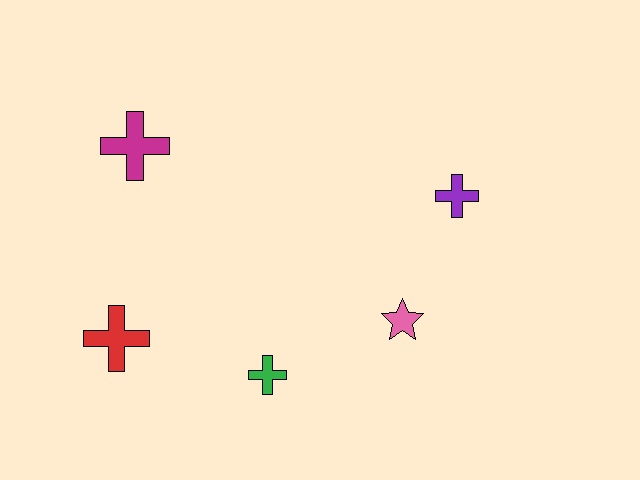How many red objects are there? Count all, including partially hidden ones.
There is 1 red object.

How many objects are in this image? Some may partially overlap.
There are 5 objects.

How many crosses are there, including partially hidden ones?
There are 4 crosses.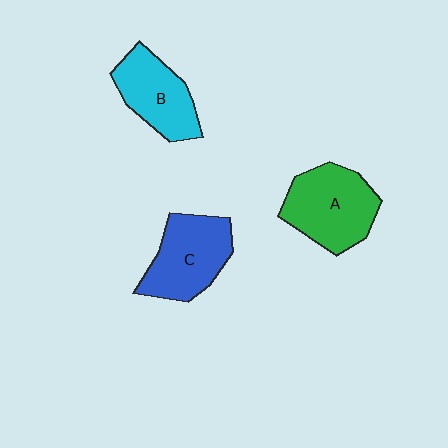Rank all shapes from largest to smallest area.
From largest to smallest: A (green), C (blue), B (cyan).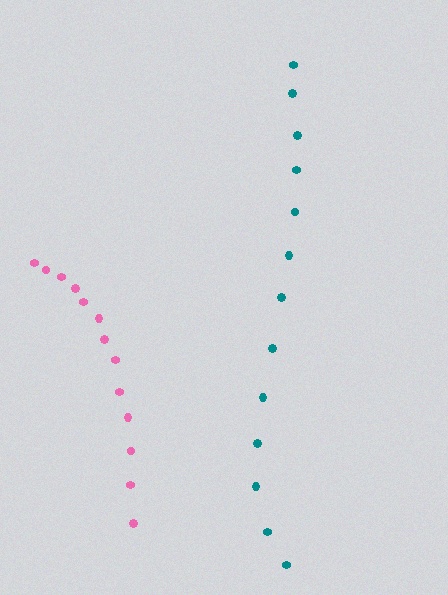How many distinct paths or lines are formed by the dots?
There are 2 distinct paths.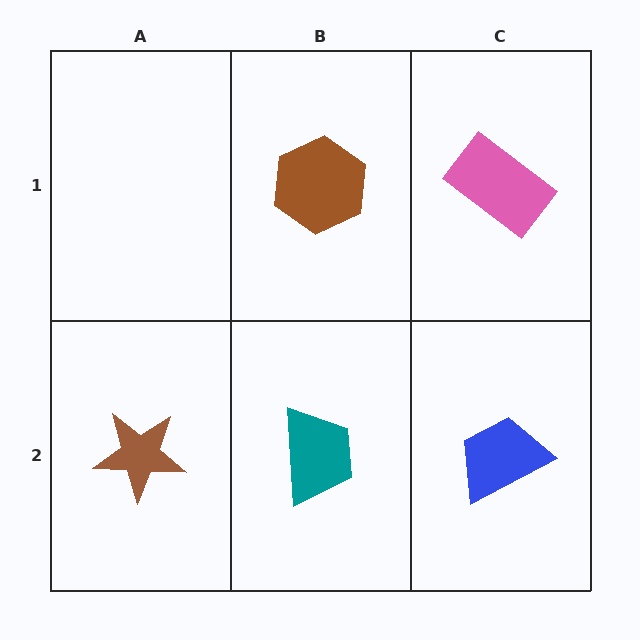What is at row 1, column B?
A brown hexagon.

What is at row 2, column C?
A blue trapezoid.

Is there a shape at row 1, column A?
No, that cell is empty.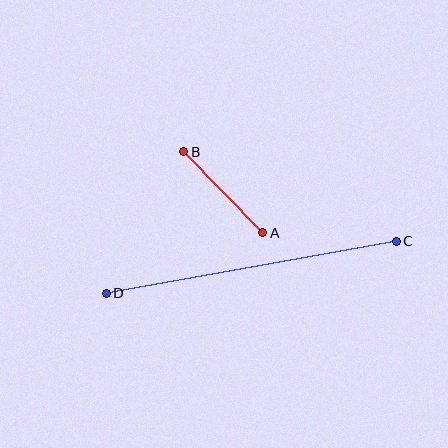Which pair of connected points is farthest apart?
Points C and D are farthest apart.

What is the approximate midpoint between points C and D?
The midpoint is at approximately (251, 267) pixels.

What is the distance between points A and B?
The distance is approximately 113 pixels.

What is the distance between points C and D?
The distance is approximately 295 pixels.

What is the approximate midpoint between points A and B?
The midpoint is at approximately (223, 192) pixels.